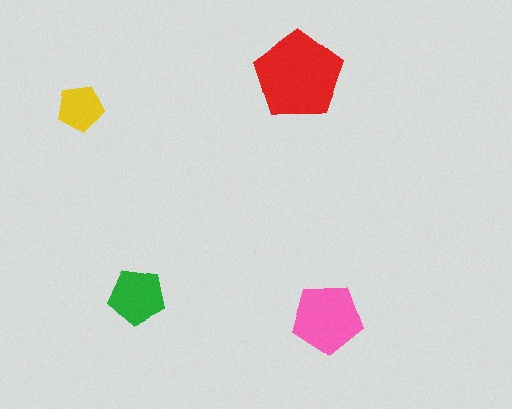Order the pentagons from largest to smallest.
the red one, the pink one, the green one, the yellow one.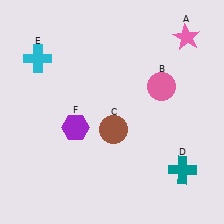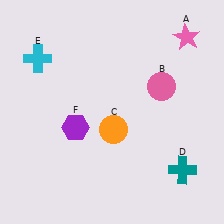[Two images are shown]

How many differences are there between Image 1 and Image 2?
There is 1 difference between the two images.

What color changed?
The circle (C) changed from brown in Image 1 to orange in Image 2.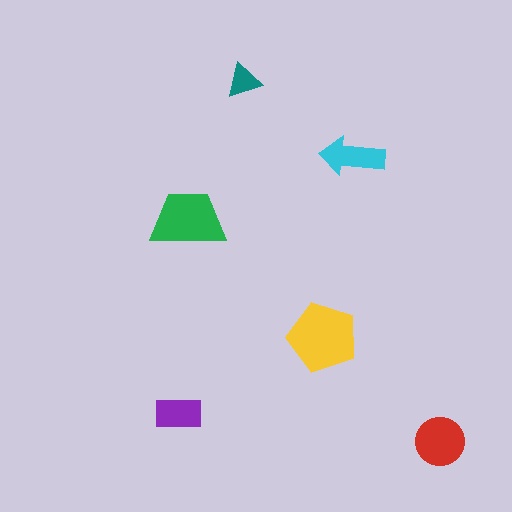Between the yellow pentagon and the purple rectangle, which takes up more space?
The yellow pentagon.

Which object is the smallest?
The teal triangle.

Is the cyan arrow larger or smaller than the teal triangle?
Larger.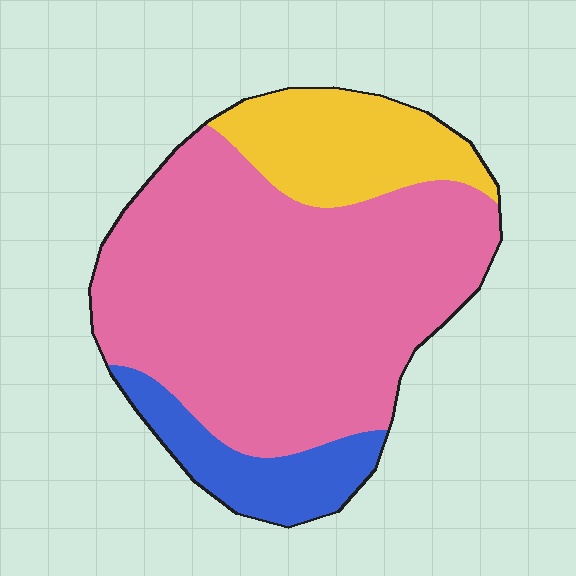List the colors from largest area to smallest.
From largest to smallest: pink, yellow, blue.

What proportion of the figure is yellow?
Yellow covers 18% of the figure.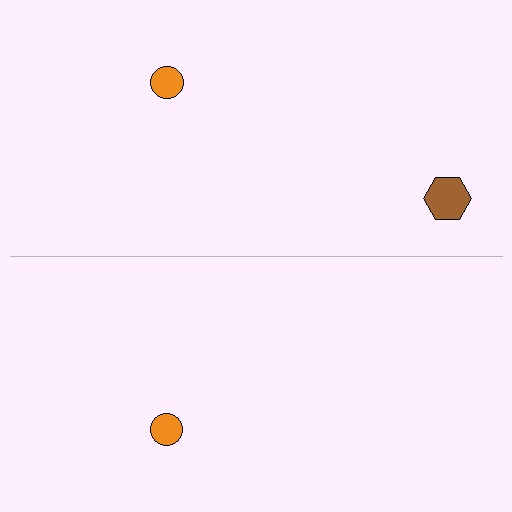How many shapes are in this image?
There are 3 shapes in this image.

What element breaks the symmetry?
A brown hexagon is missing from the bottom side.